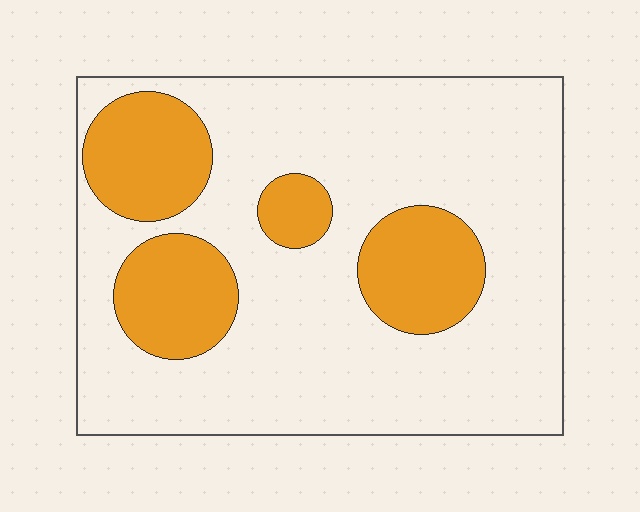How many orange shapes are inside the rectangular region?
4.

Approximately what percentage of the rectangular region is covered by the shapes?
Approximately 25%.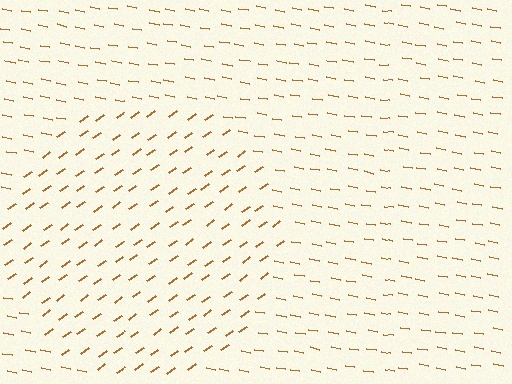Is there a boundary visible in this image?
Yes, there is a texture boundary formed by a change in line orientation.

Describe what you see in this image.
The image is filled with small brown line segments. A circle region in the image has lines oriented differently from the surrounding lines, creating a visible texture boundary.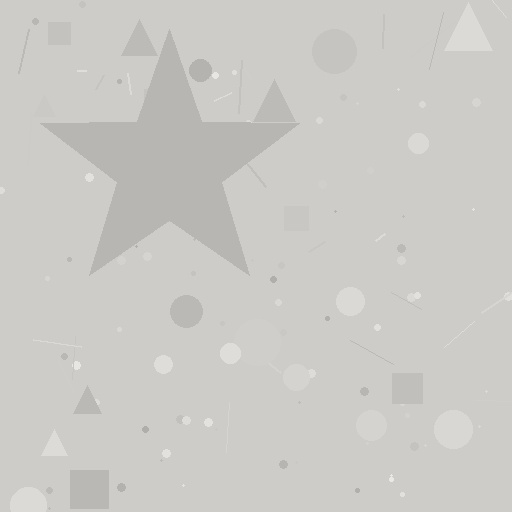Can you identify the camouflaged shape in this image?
The camouflaged shape is a star.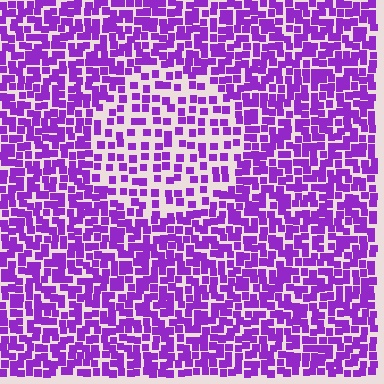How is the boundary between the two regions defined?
The boundary is defined by a change in element density (approximately 1.9x ratio). All elements are the same color, size, and shape.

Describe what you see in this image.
The image contains small purple elements arranged at two different densities. A circle-shaped region is visible where the elements are less densely packed than the surrounding area.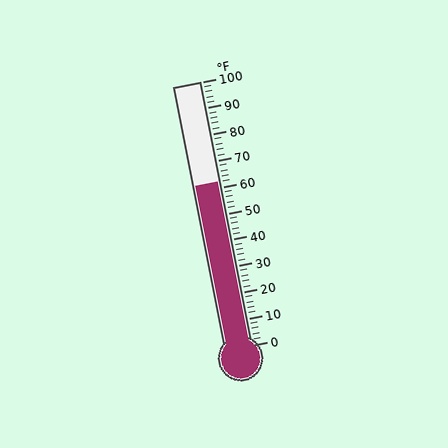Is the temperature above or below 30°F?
The temperature is above 30°F.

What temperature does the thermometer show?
The thermometer shows approximately 62°F.